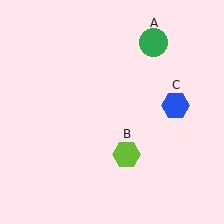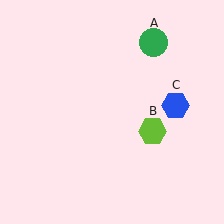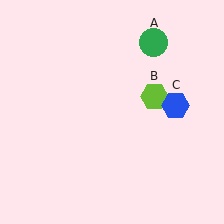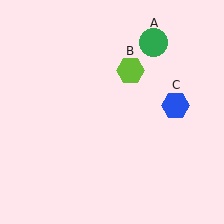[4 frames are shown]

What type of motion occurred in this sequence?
The lime hexagon (object B) rotated counterclockwise around the center of the scene.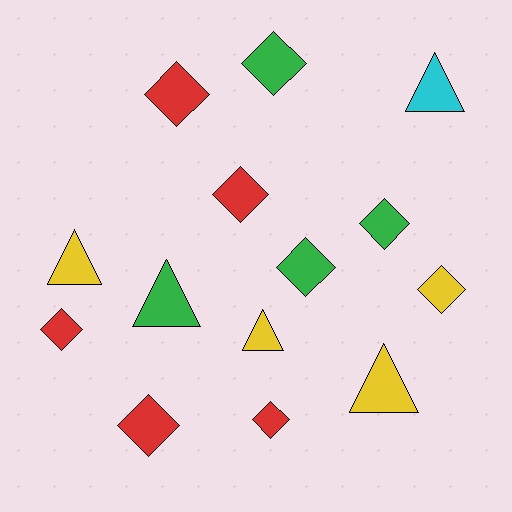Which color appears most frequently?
Red, with 5 objects.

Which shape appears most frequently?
Diamond, with 9 objects.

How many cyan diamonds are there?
There are no cyan diamonds.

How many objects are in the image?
There are 14 objects.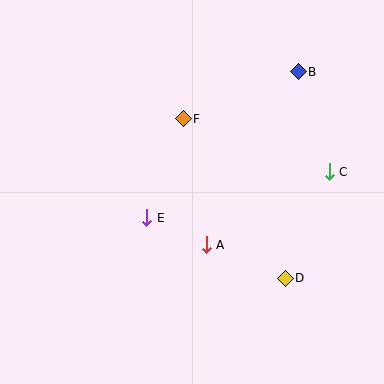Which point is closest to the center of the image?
Point E at (147, 218) is closest to the center.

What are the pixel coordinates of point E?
Point E is at (147, 218).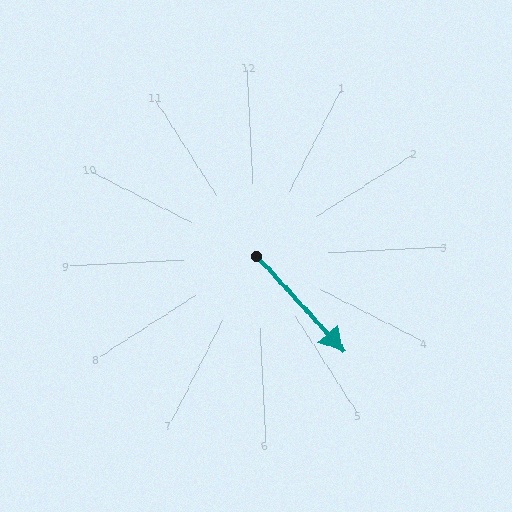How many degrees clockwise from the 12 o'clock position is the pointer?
Approximately 141 degrees.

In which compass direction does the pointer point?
Southeast.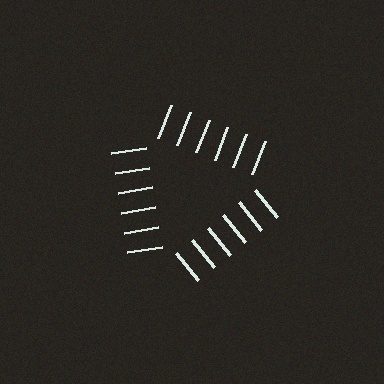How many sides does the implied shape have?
3 sides — the line-ends trace a triangle.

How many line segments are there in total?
18 — 6 along each of the 3 edges.